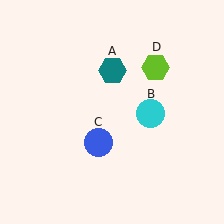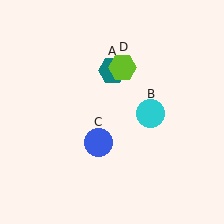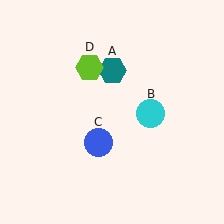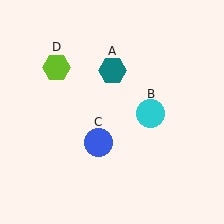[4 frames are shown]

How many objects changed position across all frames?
1 object changed position: lime hexagon (object D).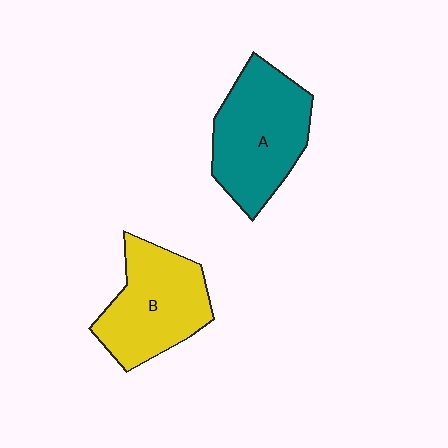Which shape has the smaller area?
Shape B (yellow).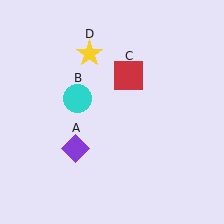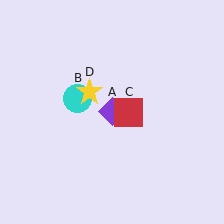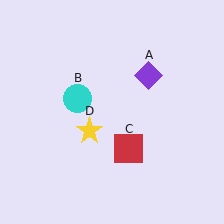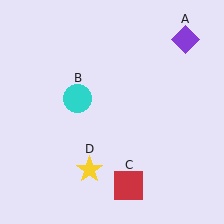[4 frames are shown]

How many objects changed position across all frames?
3 objects changed position: purple diamond (object A), red square (object C), yellow star (object D).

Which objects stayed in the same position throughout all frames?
Cyan circle (object B) remained stationary.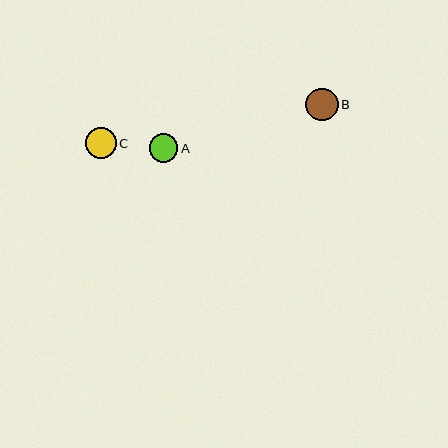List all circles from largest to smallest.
From largest to smallest: B, C, A.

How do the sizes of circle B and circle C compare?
Circle B and circle C are approximately the same size.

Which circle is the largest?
Circle B is the largest with a size of approximately 32 pixels.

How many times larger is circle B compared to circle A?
Circle B is approximately 1.1 times the size of circle A.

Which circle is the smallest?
Circle A is the smallest with a size of approximately 28 pixels.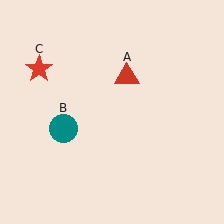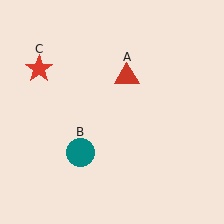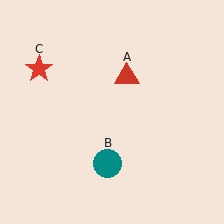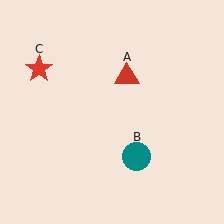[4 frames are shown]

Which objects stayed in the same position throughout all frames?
Red triangle (object A) and red star (object C) remained stationary.